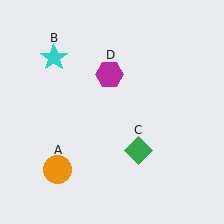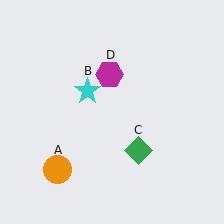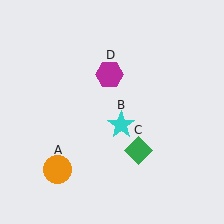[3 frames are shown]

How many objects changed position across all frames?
1 object changed position: cyan star (object B).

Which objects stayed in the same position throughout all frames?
Orange circle (object A) and green diamond (object C) and magenta hexagon (object D) remained stationary.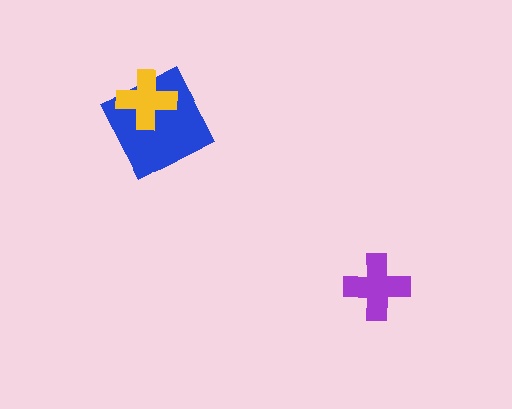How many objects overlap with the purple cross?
0 objects overlap with the purple cross.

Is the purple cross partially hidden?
No, no other shape covers it.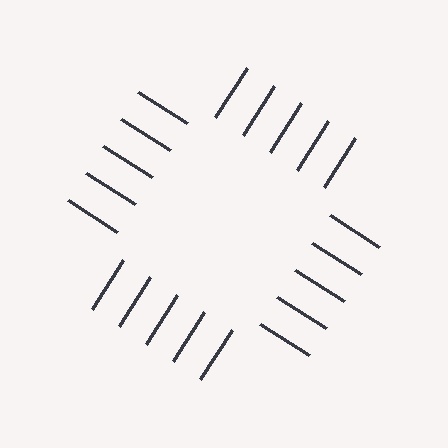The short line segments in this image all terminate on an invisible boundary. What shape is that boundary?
An illusory square — the line segments terminate on its edges but no continuous stroke is drawn.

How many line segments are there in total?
20 — 5 along each of the 4 edges.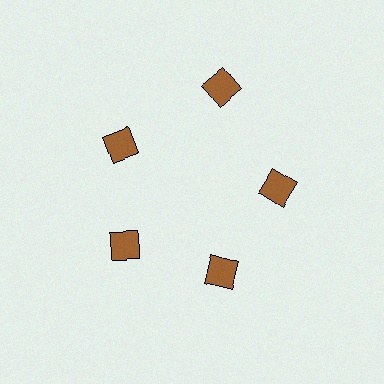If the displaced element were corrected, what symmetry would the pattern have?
It would have 5-fold rotational symmetry — the pattern would map onto itself every 72 degrees.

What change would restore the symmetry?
The symmetry would be restored by moving it inward, back onto the ring so that all 5 squares sit at equal angles and equal distance from the center.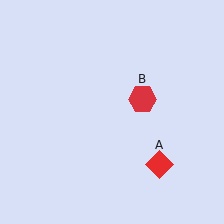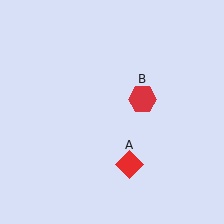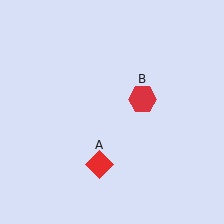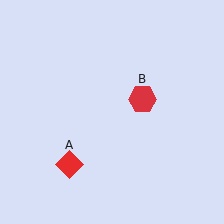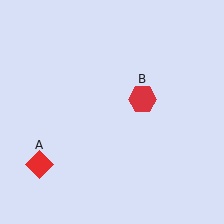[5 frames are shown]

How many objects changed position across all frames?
1 object changed position: red diamond (object A).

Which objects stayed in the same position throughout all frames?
Red hexagon (object B) remained stationary.